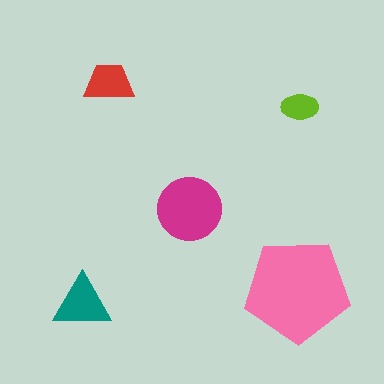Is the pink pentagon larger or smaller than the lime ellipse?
Larger.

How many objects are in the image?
There are 5 objects in the image.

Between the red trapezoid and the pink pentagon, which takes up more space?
The pink pentagon.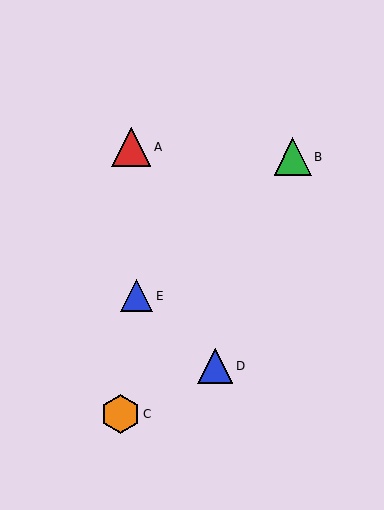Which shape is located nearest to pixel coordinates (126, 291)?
The blue triangle (labeled E) at (137, 296) is nearest to that location.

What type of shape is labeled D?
Shape D is a blue triangle.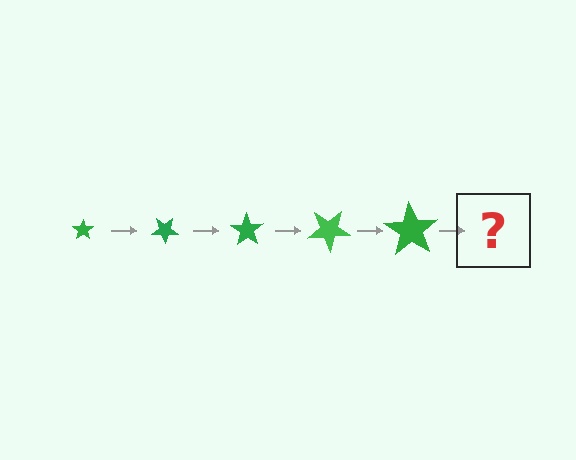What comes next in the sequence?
The next element should be a star, larger than the previous one and rotated 175 degrees from the start.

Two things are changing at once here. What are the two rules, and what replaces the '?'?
The two rules are that the star grows larger each step and it rotates 35 degrees each step. The '?' should be a star, larger than the previous one and rotated 175 degrees from the start.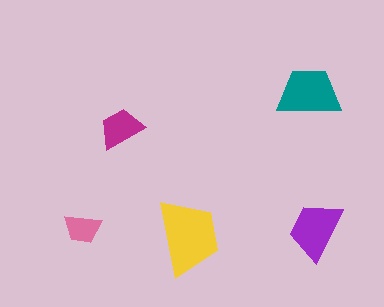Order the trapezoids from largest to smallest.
the yellow one, the teal one, the purple one, the magenta one, the pink one.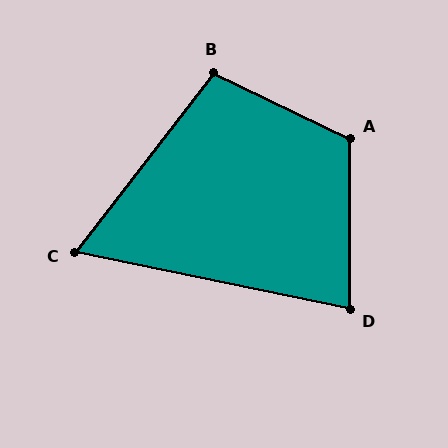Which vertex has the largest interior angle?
A, at approximately 116 degrees.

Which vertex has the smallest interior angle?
C, at approximately 64 degrees.